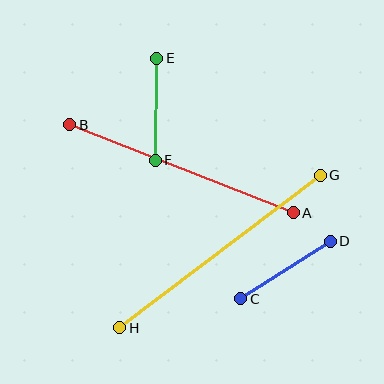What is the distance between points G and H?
The distance is approximately 252 pixels.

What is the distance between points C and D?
The distance is approximately 106 pixels.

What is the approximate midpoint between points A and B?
The midpoint is at approximately (181, 169) pixels.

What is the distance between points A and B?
The distance is approximately 240 pixels.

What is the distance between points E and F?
The distance is approximately 102 pixels.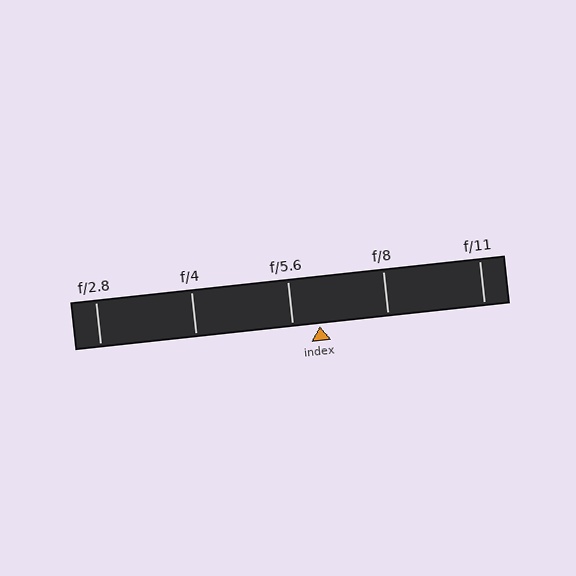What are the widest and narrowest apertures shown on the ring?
The widest aperture shown is f/2.8 and the narrowest is f/11.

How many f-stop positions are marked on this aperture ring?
There are 5 f-stop positions marked.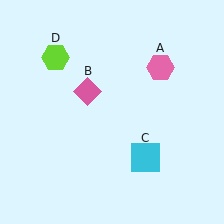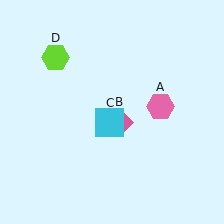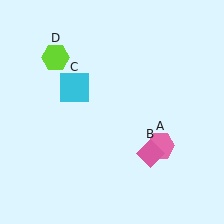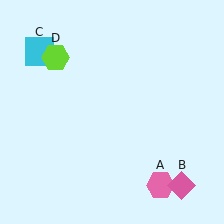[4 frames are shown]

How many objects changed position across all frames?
3 objects changed position: pink hexagon (object A), pink diamond (object B), cyan square (object C).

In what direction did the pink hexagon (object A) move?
The pink hexagon (object A) moved down.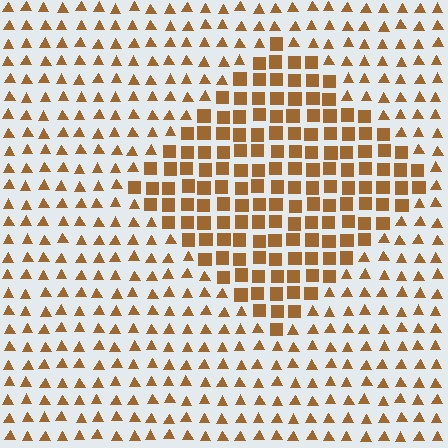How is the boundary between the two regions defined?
The boundary is defined by a change in element shape: squares inside vs. triangles outside. All elements share the same color and spacing.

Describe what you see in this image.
The image is filled with small brown elements arranged in a uniform grid. A diamond-shaped region contains squares, while the surrounding area contains triangles. The boundary is defined purely by the change in element shape.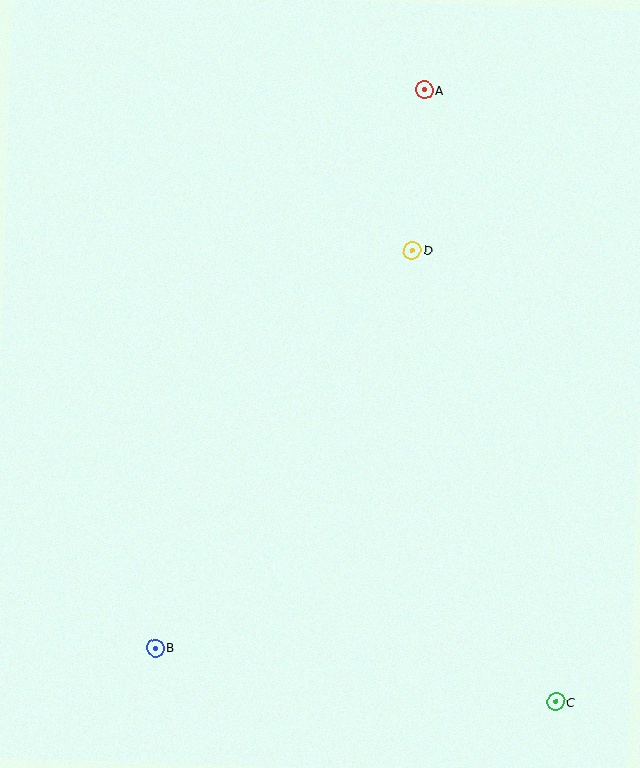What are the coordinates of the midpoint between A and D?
The midpoint between A and D is at (418, 170).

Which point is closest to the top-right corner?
Point A is closest to the top-right corner.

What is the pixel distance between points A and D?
The distance between A and D is 161 pixels.